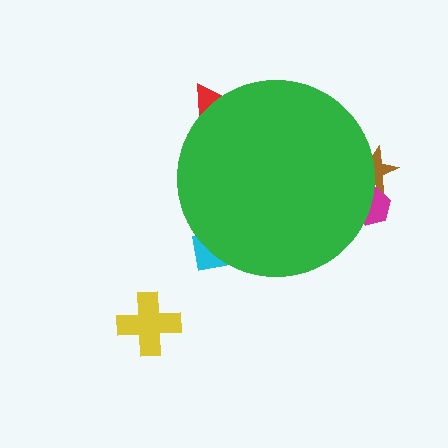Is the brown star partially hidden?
Yes, the brown star is partially hidden behind the green circle.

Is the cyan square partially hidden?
Yes, the cyan square is partially hidden behind the green circle.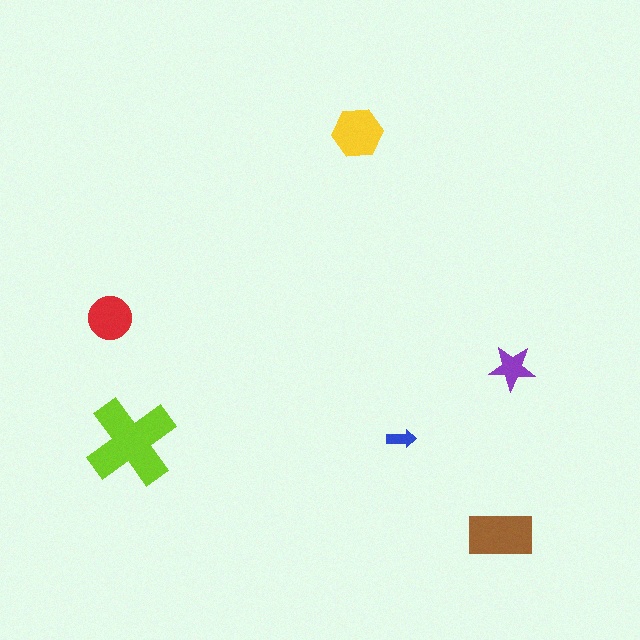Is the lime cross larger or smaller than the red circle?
Larger.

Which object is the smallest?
The blue arrow.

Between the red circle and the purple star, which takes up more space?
The red circle.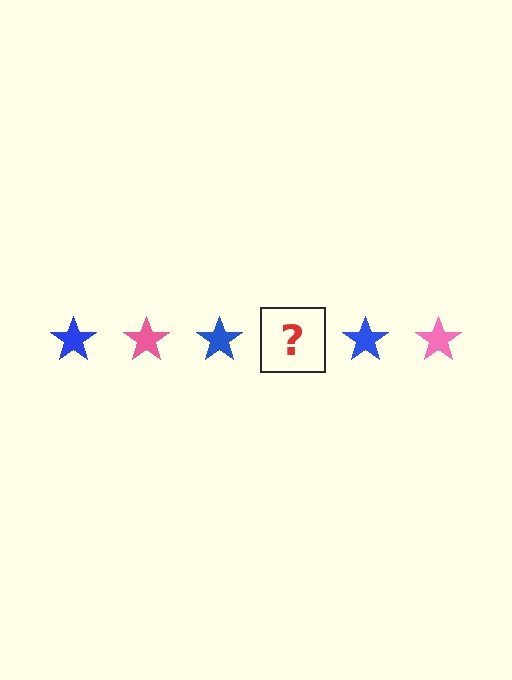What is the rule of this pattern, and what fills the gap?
The rule is that the pattern cycles through blue, pink stars. The gap should be filled with a pink star.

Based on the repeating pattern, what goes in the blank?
The blank should be a pink star.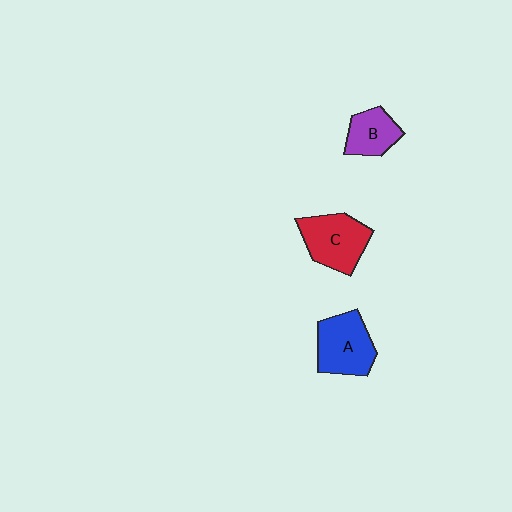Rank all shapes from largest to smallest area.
From largest to smallest: A (blue), C (red), B (purple).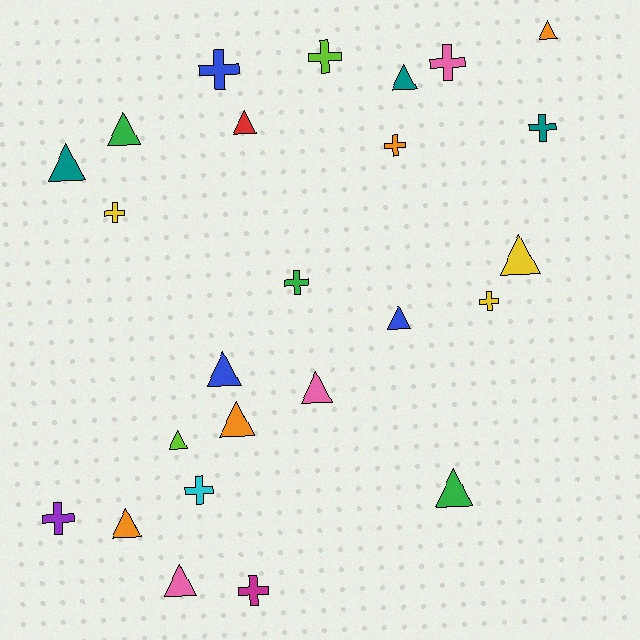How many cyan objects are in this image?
There is 1 cyan object.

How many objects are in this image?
There are 25 objects.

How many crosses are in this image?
There are 11 crosses.